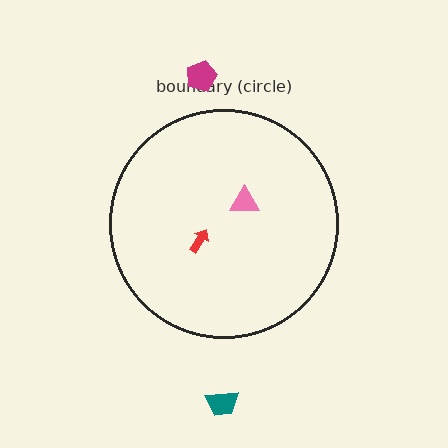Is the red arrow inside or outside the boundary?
Inside.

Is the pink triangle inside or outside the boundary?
Inside.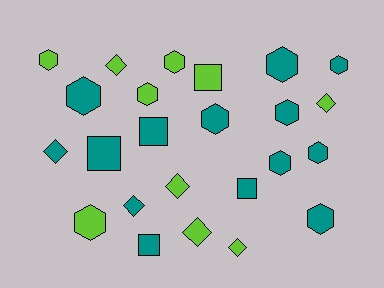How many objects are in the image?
There are 24 objects.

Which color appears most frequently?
Teal, with 14 objects.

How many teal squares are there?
There are 4 teal squares.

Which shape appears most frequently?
Hexagon, with 12 objects.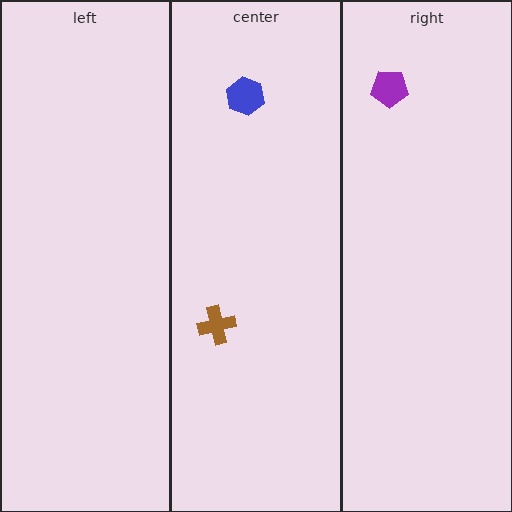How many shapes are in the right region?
1.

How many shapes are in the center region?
2.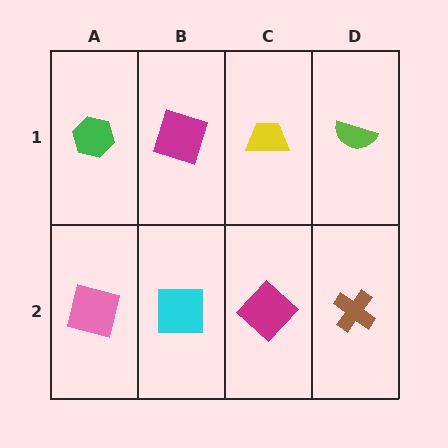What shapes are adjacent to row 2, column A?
A green hexagon (row 1, column A), a cyan square (row 2, column B).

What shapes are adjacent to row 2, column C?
A yellow trapezoid (row 1, column C), a cyan square (row 2, column B), a brown cross (row 2, column D).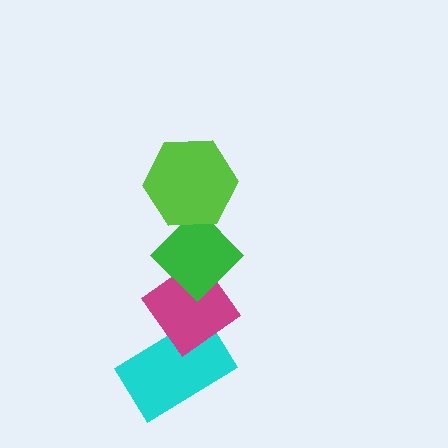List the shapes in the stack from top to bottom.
From top to bottom: the lime hexagon, the green diamond, the magenta diamond, the cyan rectangle.